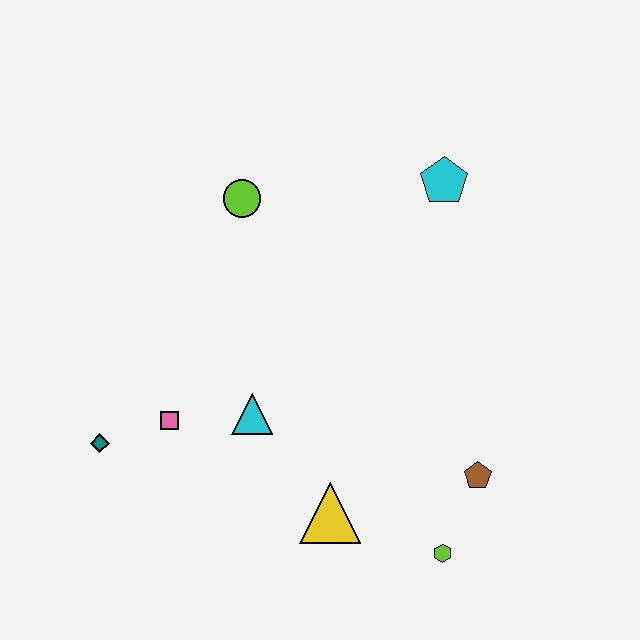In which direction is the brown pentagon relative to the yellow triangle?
The brown pentagon is to the right of the yellow triangle.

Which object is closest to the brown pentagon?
The lime hexagon is closest to the brown pentagon.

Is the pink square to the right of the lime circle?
No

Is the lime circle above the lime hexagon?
Yes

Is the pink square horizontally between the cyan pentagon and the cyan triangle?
No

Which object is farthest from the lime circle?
The lime hexagon is farthest from the lime circle.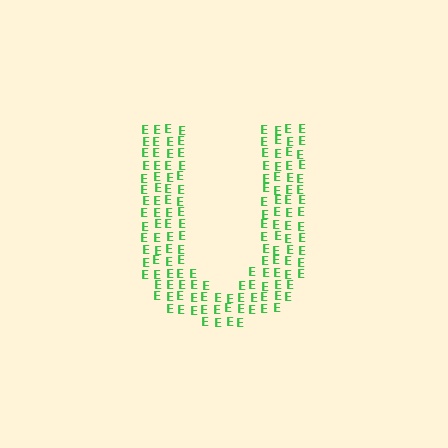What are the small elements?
The small elements are letter E's.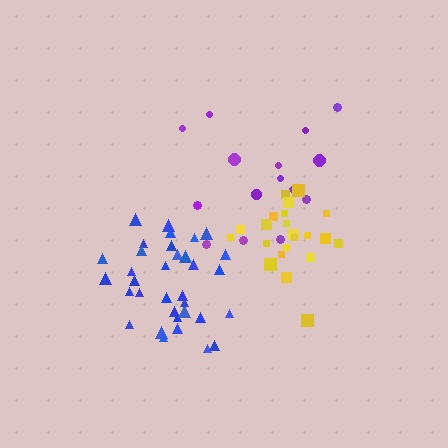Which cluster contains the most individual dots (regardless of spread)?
Blue (34).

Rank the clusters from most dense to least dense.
blue, yellow, purple.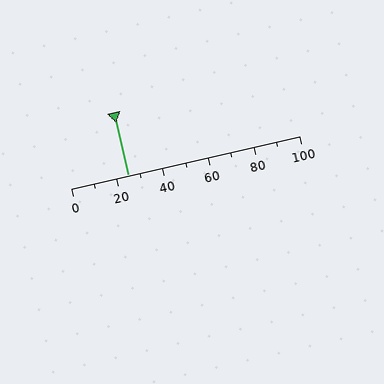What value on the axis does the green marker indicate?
The marker indicates approximately 25.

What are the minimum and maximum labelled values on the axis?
The axis runs from 0 to 100.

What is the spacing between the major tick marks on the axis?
The major ticks are spaced 20 apart.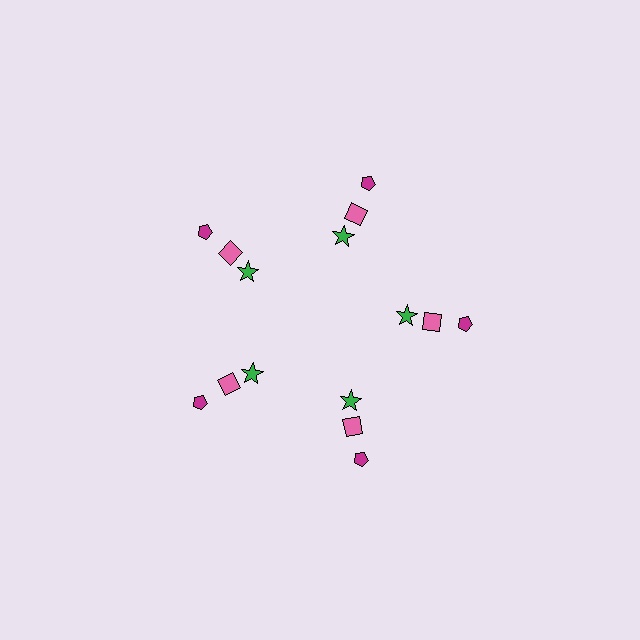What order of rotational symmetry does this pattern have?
This pattern has 5-fold rotational symmetry.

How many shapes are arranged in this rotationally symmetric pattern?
There are 15 shapes, arranged in 5 groups of 3.